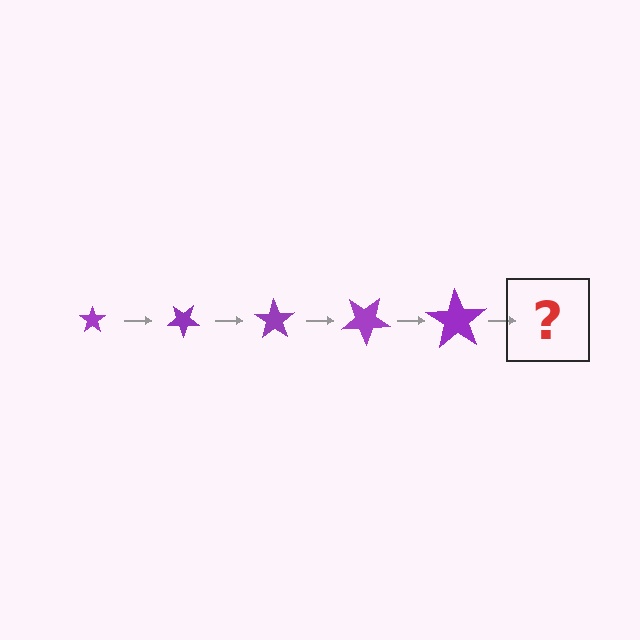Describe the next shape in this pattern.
It should be a star, larger than the previous one and rotated 175 degrees from the start.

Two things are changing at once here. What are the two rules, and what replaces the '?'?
The two rules are that the star grows larger each step and it rotates 35 degrees each step. The '?' should be a star, larger than the previous one and rotated 175 degrees from the start.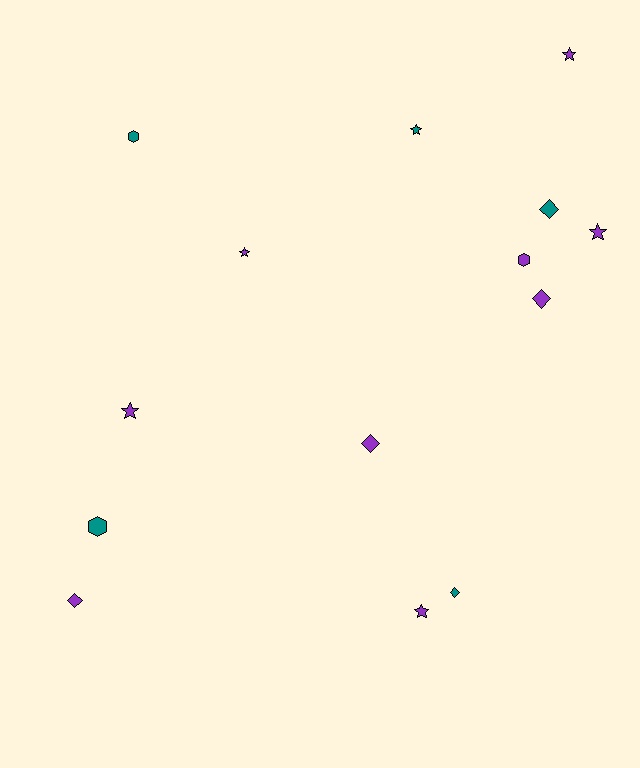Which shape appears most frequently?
Star, with 6 objects.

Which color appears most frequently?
Purple, with 9 objects.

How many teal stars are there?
There is 1 teal star.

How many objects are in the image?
There are 14 objects.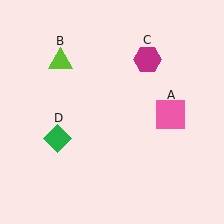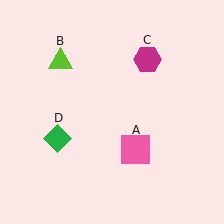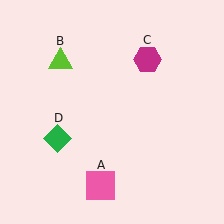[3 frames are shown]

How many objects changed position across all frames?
1 object changed position: pink square (object A).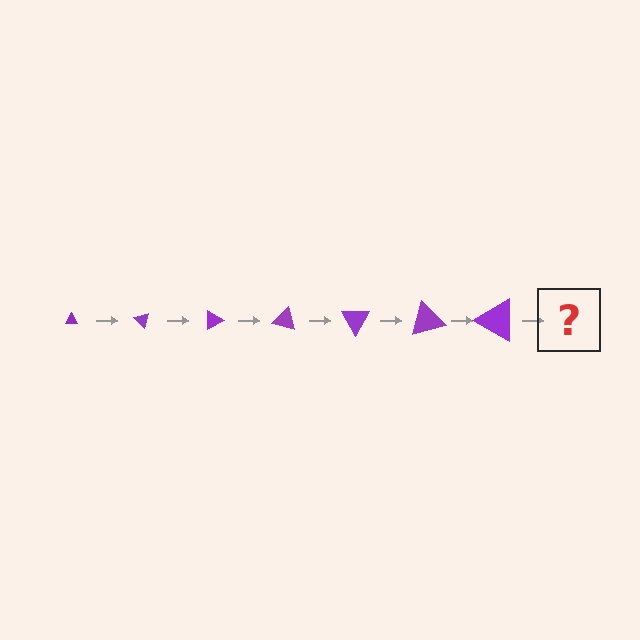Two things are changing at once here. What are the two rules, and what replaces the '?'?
The two rules are that the triangle grows larger each step and it rotates 45 degrees each step. The '?' should be a triangle, larger than the previous one and rotated 315 degrees from the start.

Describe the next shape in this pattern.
It should be a triangle, larger than the previous one and rotated 315 degrees from the start.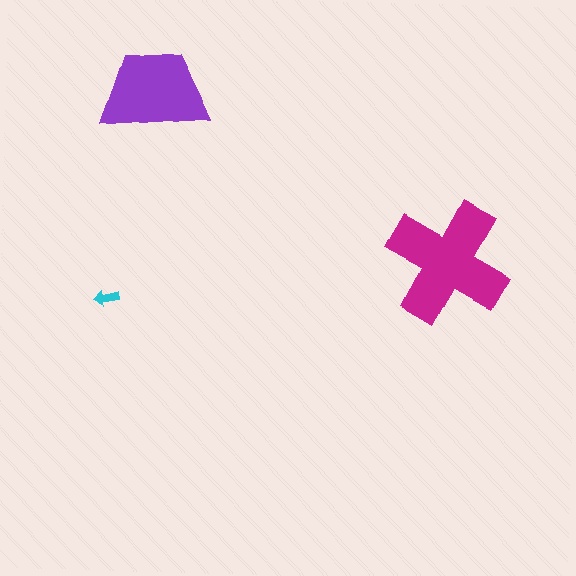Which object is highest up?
The purple trapezoid is topmost.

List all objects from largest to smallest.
The magenta cross, the purple trapezoid, the cyan arrow.